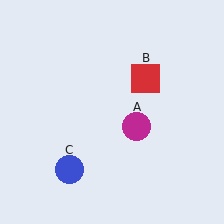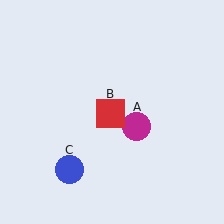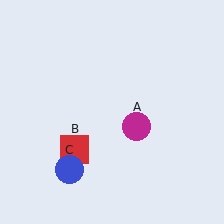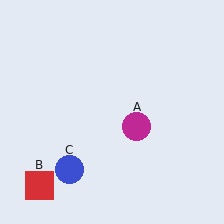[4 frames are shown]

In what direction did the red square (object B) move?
The red square (object B) moved down and to the left.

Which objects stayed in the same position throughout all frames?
Magenta circle (object A) and blue circle (object C) remained stationary.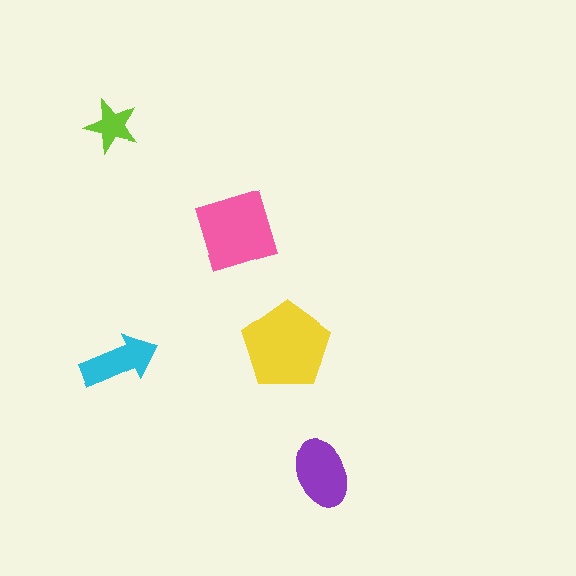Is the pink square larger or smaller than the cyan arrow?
Larger.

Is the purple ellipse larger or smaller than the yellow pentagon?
Smaller.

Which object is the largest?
The yellow pentagon.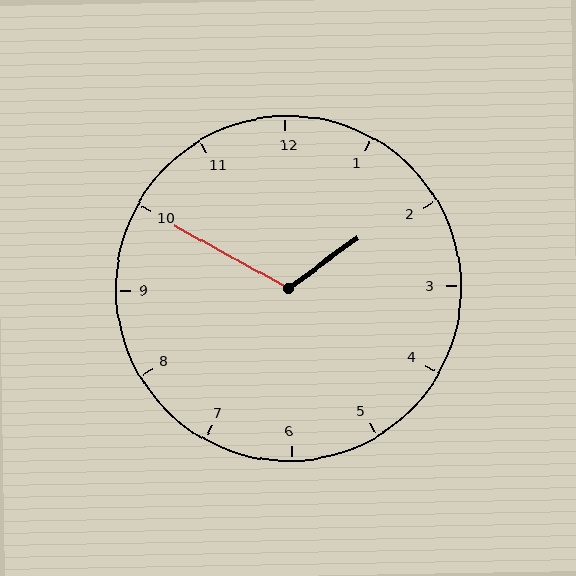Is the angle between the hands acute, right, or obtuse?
It is obtuse.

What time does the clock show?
1:50.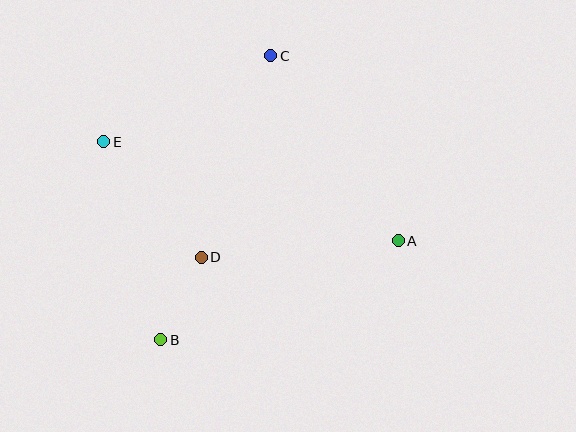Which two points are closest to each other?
Points B and D are closest to each other.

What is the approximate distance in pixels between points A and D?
The distance between A and D is approximately 198 pixels.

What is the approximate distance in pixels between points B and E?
The distance between B and E is approximately 206 pixels.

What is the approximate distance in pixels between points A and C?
The distance between A and C is approximately 225 pixels.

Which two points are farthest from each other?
Points A and E are farthest from each other.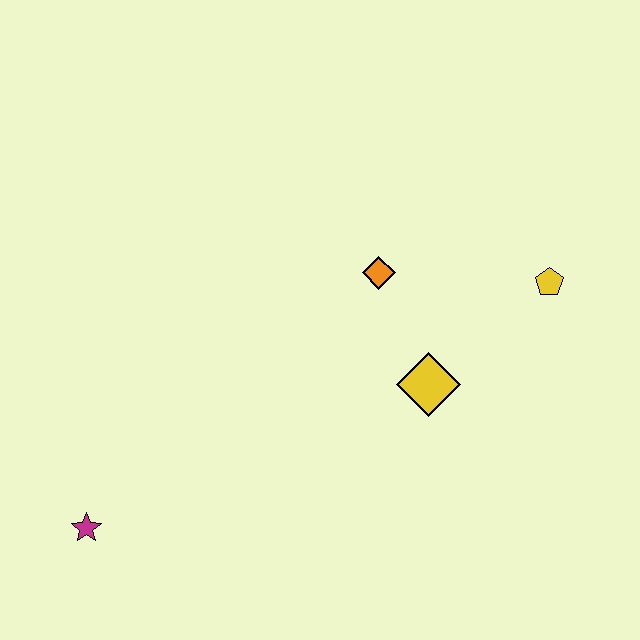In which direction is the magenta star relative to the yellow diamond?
The magenta star is to the left of the yellow diamond.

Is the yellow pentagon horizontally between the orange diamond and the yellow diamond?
No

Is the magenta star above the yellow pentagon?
No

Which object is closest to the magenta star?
The yellow diamond is closest to the magenta star.